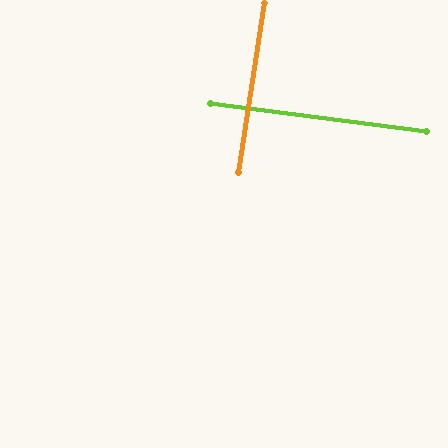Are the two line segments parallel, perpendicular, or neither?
Perpendicular — they meet at approximately 88°.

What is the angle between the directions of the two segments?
Approximately 88 degrees.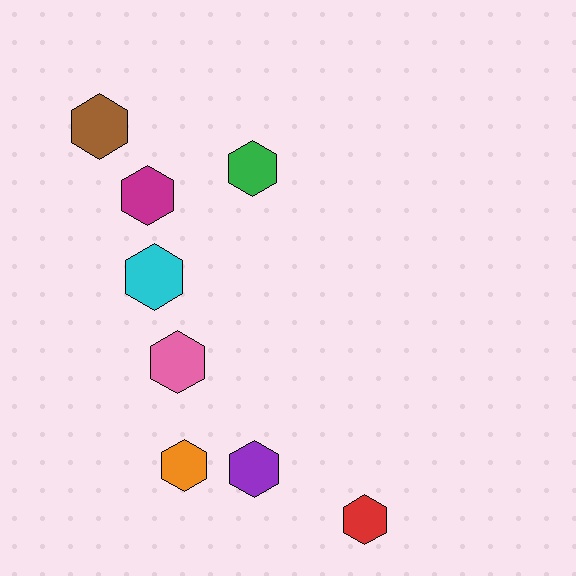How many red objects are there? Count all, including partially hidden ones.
There is 1 red object.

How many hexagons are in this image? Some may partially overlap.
There are 8 hexagons.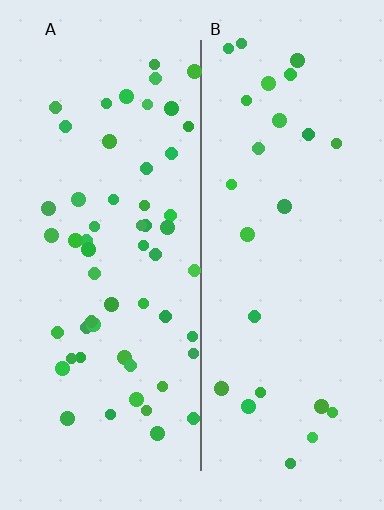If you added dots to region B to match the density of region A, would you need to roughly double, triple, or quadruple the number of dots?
Approximately double.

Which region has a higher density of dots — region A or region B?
A (the left).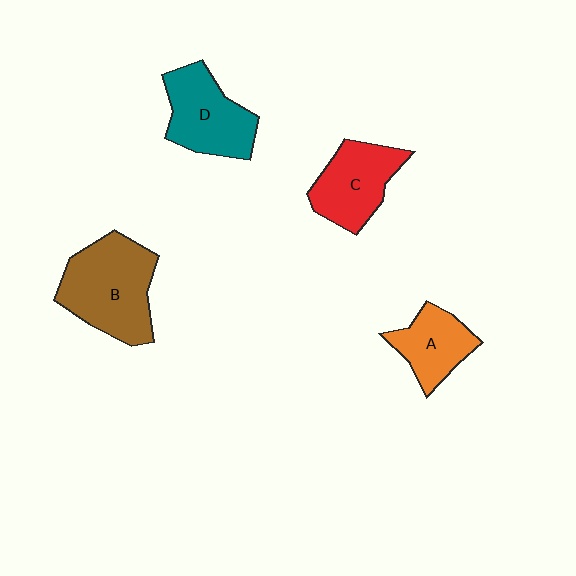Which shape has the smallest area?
Shape A (orange).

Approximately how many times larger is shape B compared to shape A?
Approximately 1.7 times.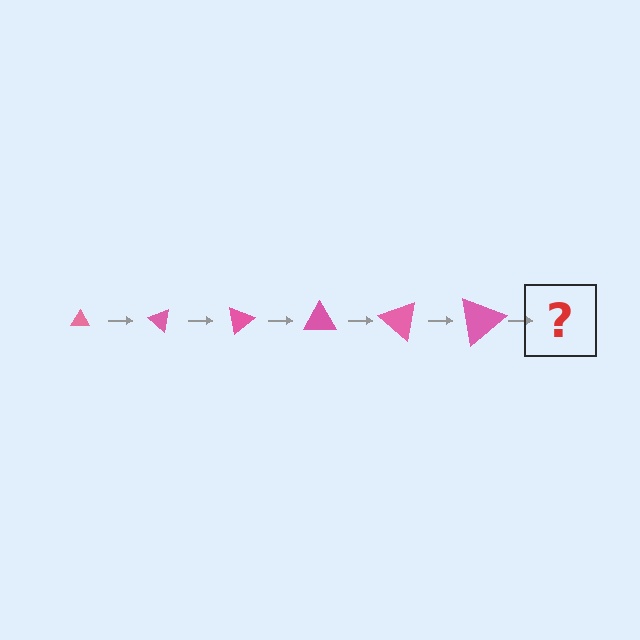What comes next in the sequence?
The next element should be a triangle, larger than the previous one and rotated 240 degrees from the start.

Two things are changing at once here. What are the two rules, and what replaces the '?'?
The two rules are that the triangle grows larger each step and it rotates 40 degrees each step. The '?' should be a triangle, larger than the previous one and rotated 240 degrees from the start.